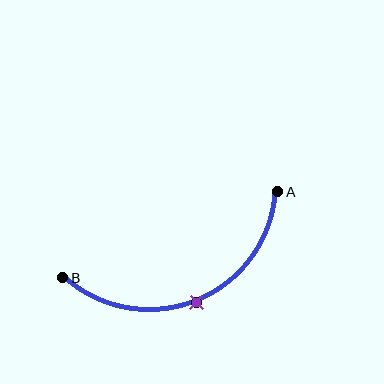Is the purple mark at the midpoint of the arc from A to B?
Yes. The purple mark lies on the arc at equal arc-length from both A and B — it is the arc midpoint.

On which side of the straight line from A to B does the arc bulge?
The arc bulges below the straight line connecting A and B.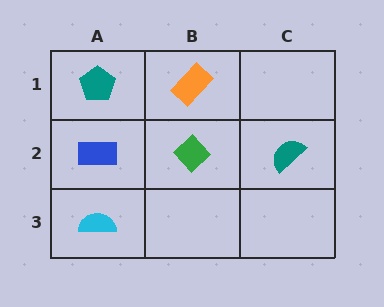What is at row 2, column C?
A teal semicircle.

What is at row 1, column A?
A teal pentagon.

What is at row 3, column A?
A cyan semicircle.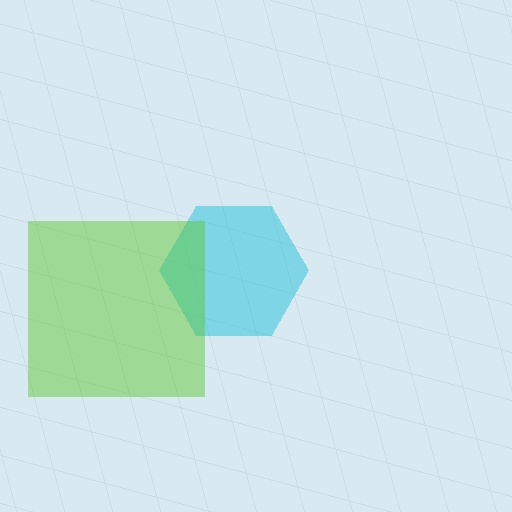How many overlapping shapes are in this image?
There are 2 overlapping shapes in the image.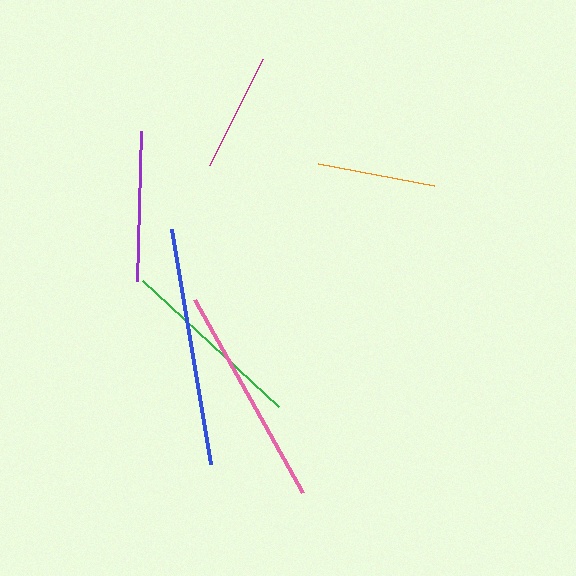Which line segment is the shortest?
The orange line is the shortest at approximately 118 pixels.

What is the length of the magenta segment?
The magenta segment is approximately 119 pixels long.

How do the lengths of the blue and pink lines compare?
The blue and pink lines are approximately the same length.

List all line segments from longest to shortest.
From longest to shortest: blue, pink, green, purple, magenta, orange.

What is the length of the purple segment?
The purple segment is approximately 150 pixels long.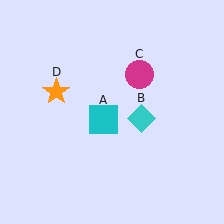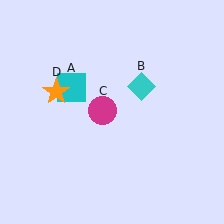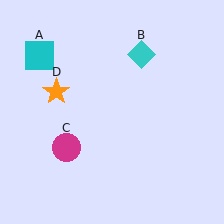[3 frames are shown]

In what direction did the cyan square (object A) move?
The cyan square (object A) moved up and to the left.